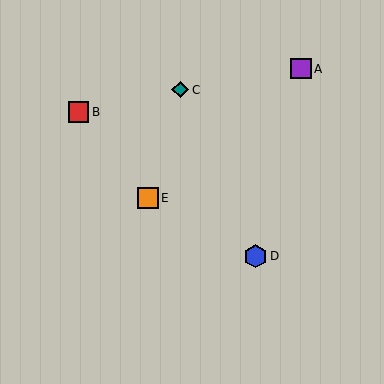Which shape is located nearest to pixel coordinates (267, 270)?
The blue hexagon (labeled D) at (256, 256) is nearest to that location.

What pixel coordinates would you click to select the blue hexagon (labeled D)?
Click at (256, 256) to select the blue hexagon D.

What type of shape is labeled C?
Shape C is a teal diamond.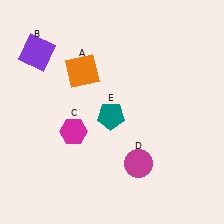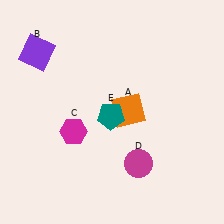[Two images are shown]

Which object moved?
The orange square (A) moved right.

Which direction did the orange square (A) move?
The orange square (A) moved right.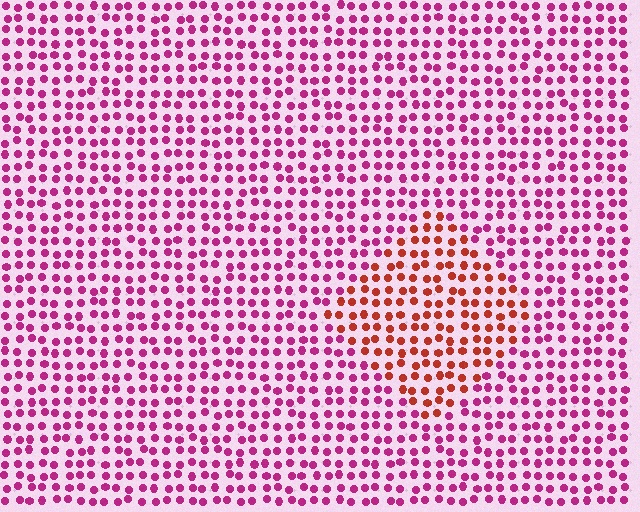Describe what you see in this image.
The image is filled with small magenta elements in a uniform arrangement. A diamond-shaped region is visible where the elements are tinted to a slightly different hue, forming a subtle color boundary.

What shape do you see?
I see a diamond.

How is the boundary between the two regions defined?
The boundary is defined purely by a slight shift in hue (about 44 degrees). Spacing, size, and orientation are identical on both sides.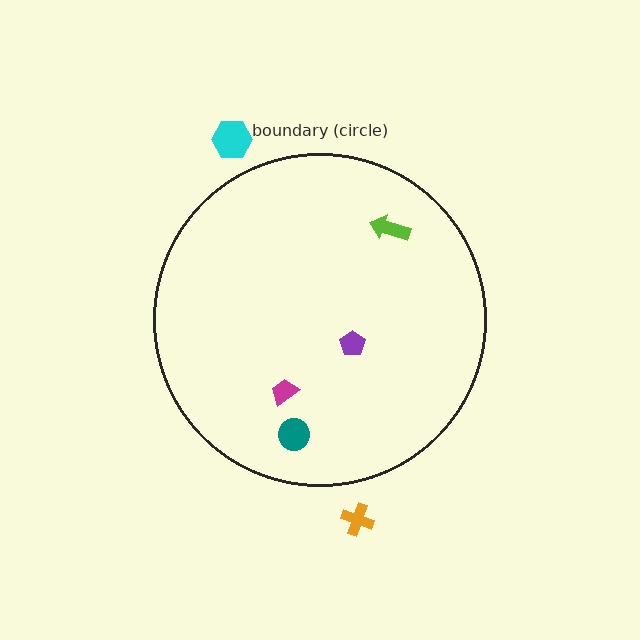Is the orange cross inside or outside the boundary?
Outside.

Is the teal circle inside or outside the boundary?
Inside.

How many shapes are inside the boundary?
4 inside, 2 outside.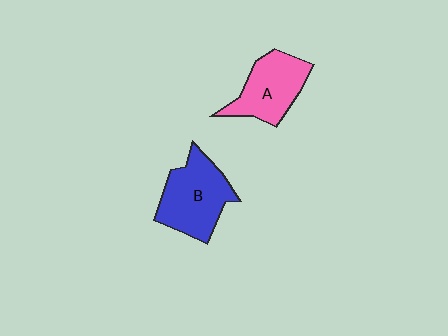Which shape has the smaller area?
Shape A (pink).